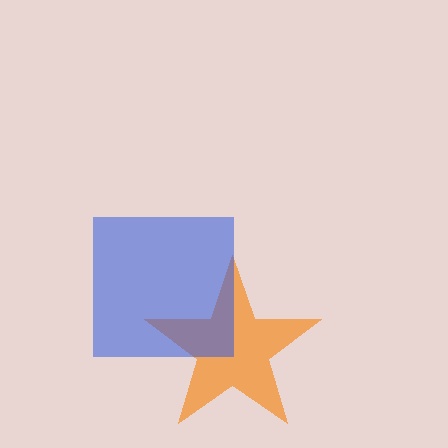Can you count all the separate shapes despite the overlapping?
Yes, there are 2 separate shapes.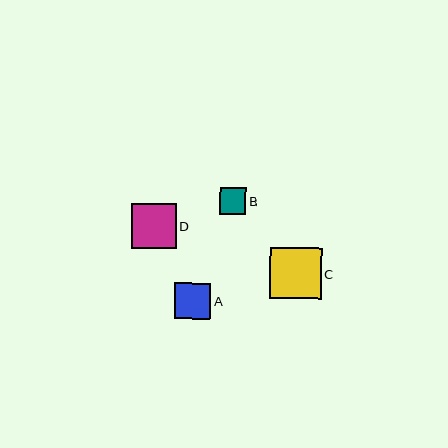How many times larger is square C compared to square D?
Square C is approximately 1.1 times the size of square D.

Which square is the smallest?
Square B is the smallest with a size of approximately 27 pixels.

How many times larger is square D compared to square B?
Square D is approximately 1.7 times the size of square B.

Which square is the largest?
Square C is the largest with a size of approximately 51 pixels.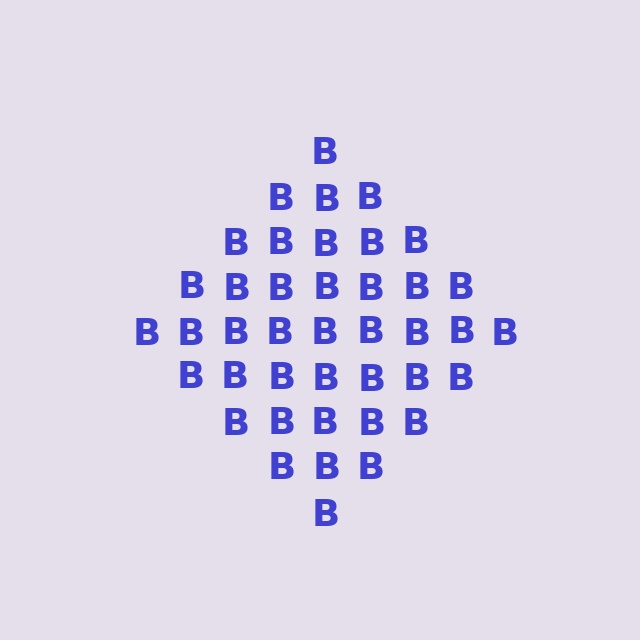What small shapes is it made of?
It is made of small letter B's.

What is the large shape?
The large shape is a diamond.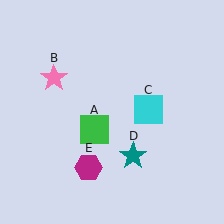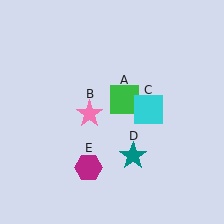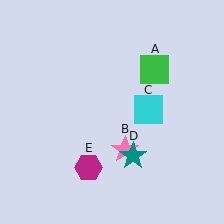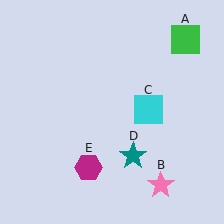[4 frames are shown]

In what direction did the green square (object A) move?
The green square (object A) moved up and to the right.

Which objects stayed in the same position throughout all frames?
Cyan square (object C) and teal star (object D) and magenta hexagon (object E) remained stationary.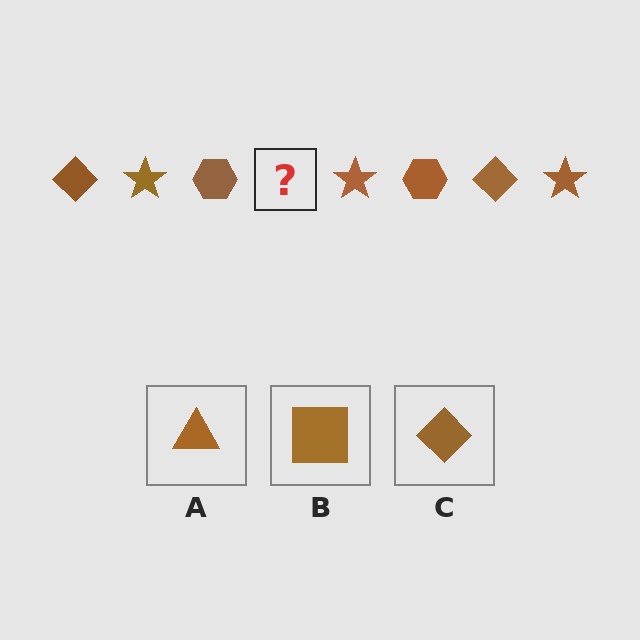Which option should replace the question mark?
Option C.